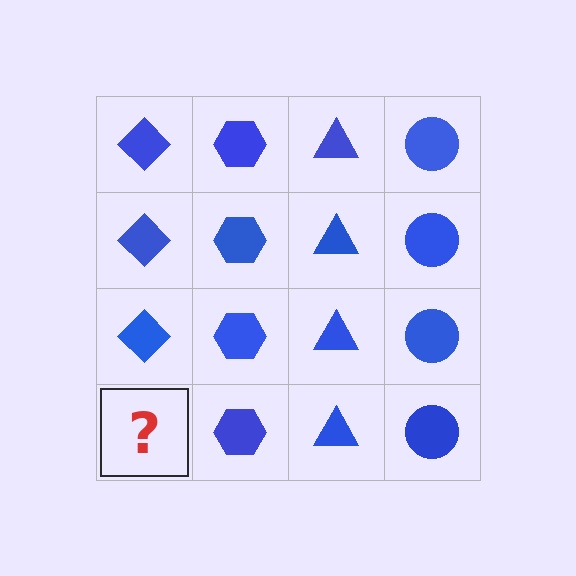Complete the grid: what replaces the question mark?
The question mark should be replaced with a blue diamond.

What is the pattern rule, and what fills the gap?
The rule is that each column has a consistent shape. The gap should be filled with a blue diamond.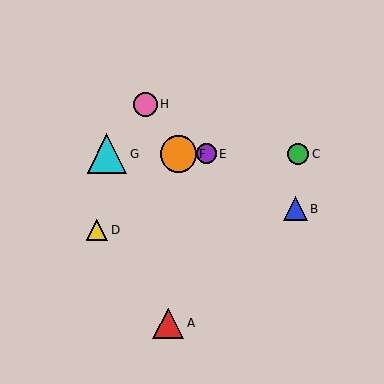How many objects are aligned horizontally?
4 objects (C, E, F, G) are aligned horizontally.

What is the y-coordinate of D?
Object D is at y≈230.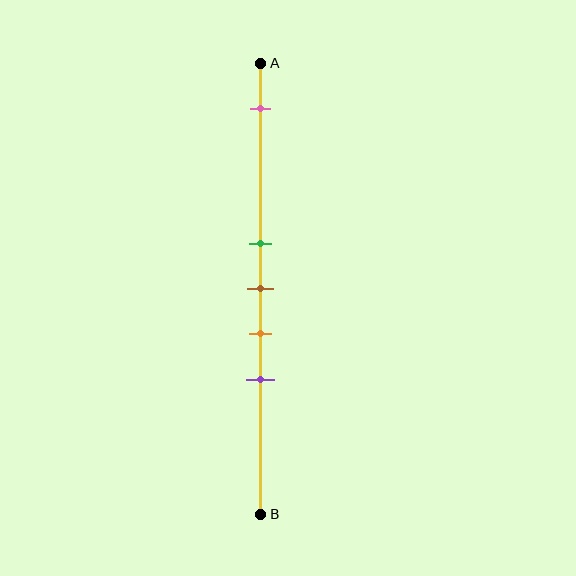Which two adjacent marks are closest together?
The green and brown marks are the closest adjacent pair.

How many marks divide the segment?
There are 5 marks dividing the segment.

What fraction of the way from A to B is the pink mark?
The pink mark is approximately 10% (0.1) of the way from A to B.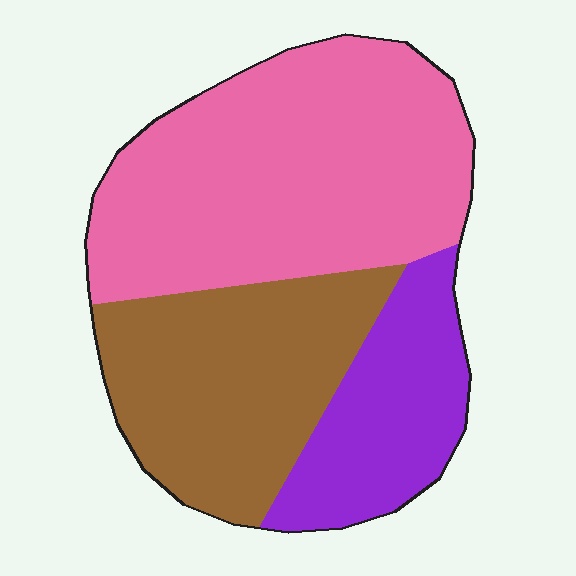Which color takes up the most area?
Pink, at roughly 50%.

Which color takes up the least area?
Purple, at roughly 20%.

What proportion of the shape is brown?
Brown takes up between a sixth and a third of the shape.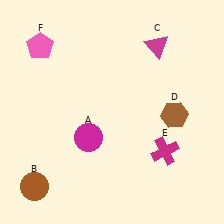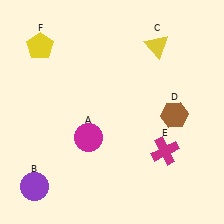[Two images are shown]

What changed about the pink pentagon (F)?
In Image 1, F is pink. In Image 2, it changed to yellow.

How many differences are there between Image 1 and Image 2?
There are 3 differences between the two images.